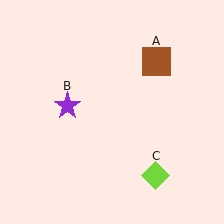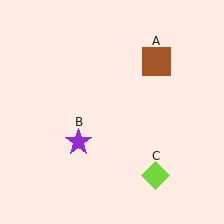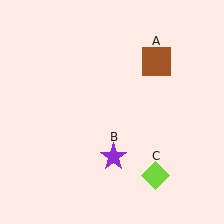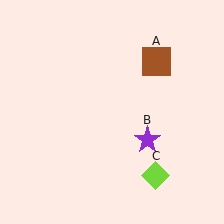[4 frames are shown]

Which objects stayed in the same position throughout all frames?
Brown square (object A) and lime diamond (object C) remained stationary.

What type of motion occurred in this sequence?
The purple star (object B) rotated counterclockwise around the center of the scene.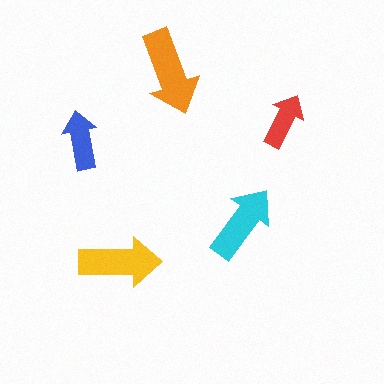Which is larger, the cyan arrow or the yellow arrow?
The yellow one.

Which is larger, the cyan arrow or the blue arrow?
The cyan one.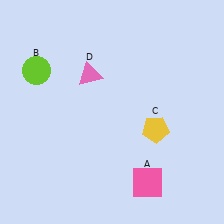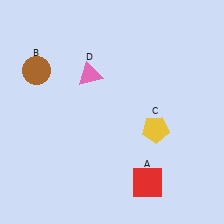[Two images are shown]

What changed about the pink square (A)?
In Image 1, A is pink. In Image 2, it changed to red.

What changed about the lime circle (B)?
In Image 1, B is lime. In Image 2, it changed to brown.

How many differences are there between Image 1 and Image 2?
There are 2 differences between the two images.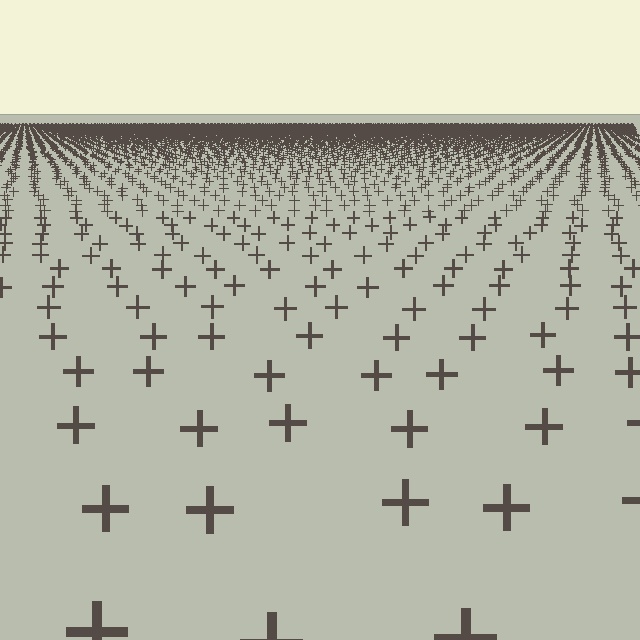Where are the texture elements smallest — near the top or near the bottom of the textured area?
Near the top.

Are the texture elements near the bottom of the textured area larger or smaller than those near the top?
Larger. Near the bottom, elements are closer to the viewer and appear at a bigger on-screen size.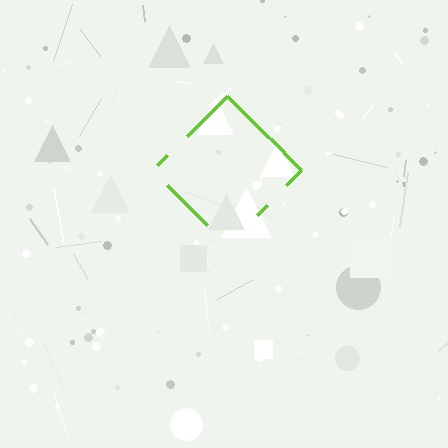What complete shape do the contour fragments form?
The contour fragments form a diamond.